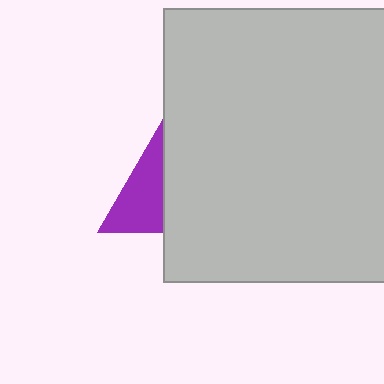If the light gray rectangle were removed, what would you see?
You would see the complete purple triangle.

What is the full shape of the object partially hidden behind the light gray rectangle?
The partially hidden object is a purple triangle.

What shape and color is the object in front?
The object in front is a light gray rectangle.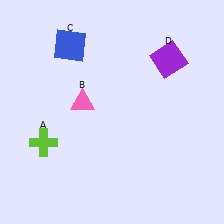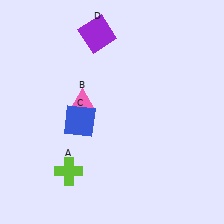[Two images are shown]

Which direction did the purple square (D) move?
The purple square (D) moved left.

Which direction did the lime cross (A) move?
The lime cross (A) moved down.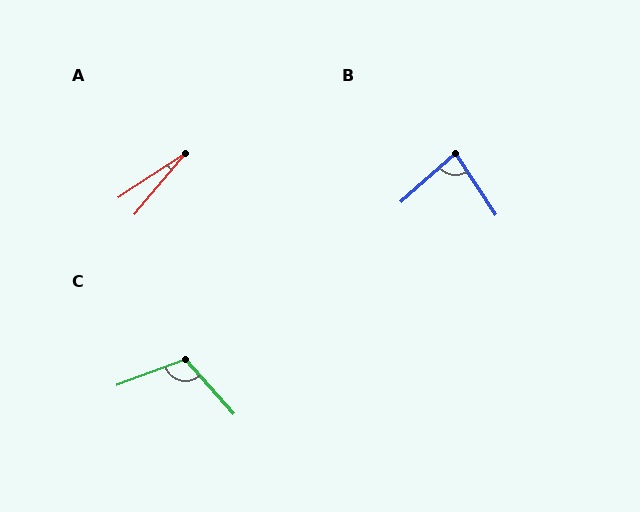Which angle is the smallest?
A, at approximately 17 degrees.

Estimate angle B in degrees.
Approximately 82 degrees.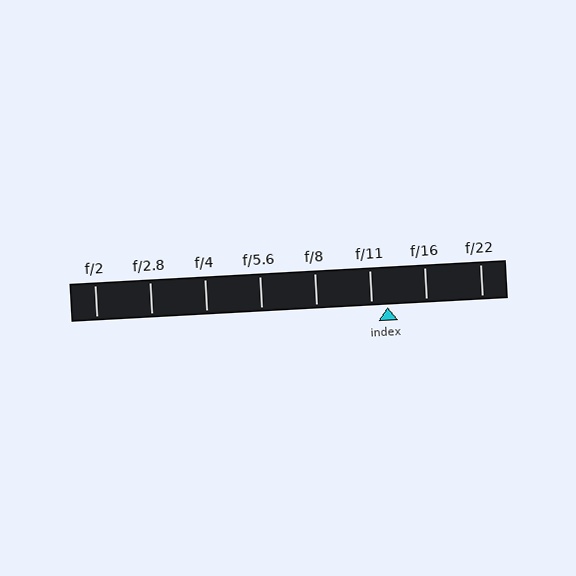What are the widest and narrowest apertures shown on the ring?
The widest aperture shown is f/2 and the narrowest is f/22.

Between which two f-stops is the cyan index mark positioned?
The index mark is between f/11 and f/16.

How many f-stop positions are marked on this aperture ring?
There are 8 f-stop positions marked.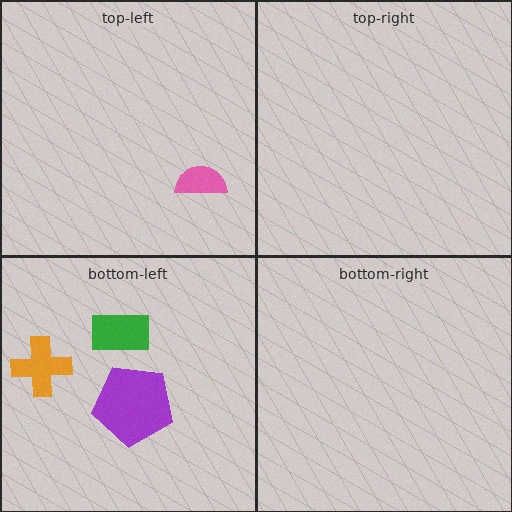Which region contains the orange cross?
The bottom-left region.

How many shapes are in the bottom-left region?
3.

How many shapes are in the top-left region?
1.